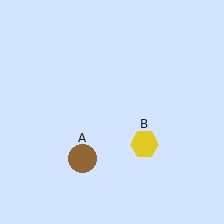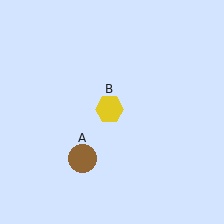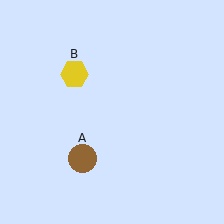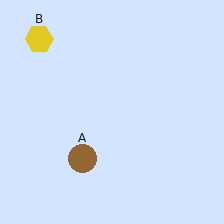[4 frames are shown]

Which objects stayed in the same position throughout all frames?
Brown circle (object A) remained stationary.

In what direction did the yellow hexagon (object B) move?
The yellow hexagon (object B) moved up and to the left.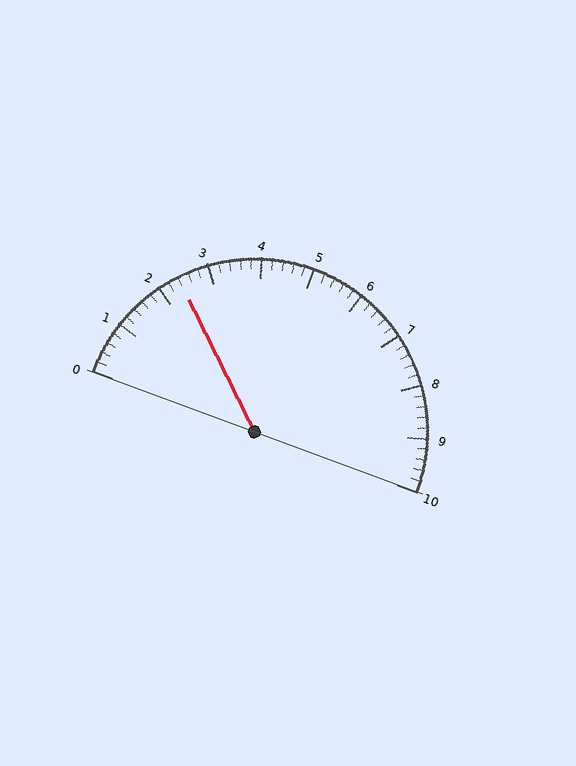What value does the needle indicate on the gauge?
The needle indicates approximately 2.4.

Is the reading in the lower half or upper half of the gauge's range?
The reading is in the lower half of the range (0 to 10).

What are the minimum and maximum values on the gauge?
The gauge ranges from 0 to 10.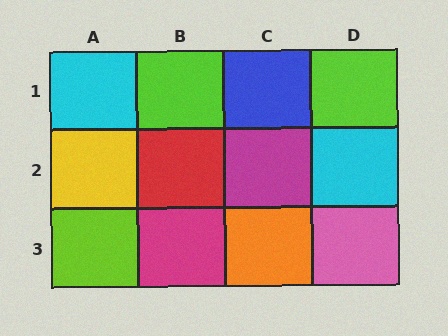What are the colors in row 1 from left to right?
Cyan, lime, blue, lime.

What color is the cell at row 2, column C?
Magenta.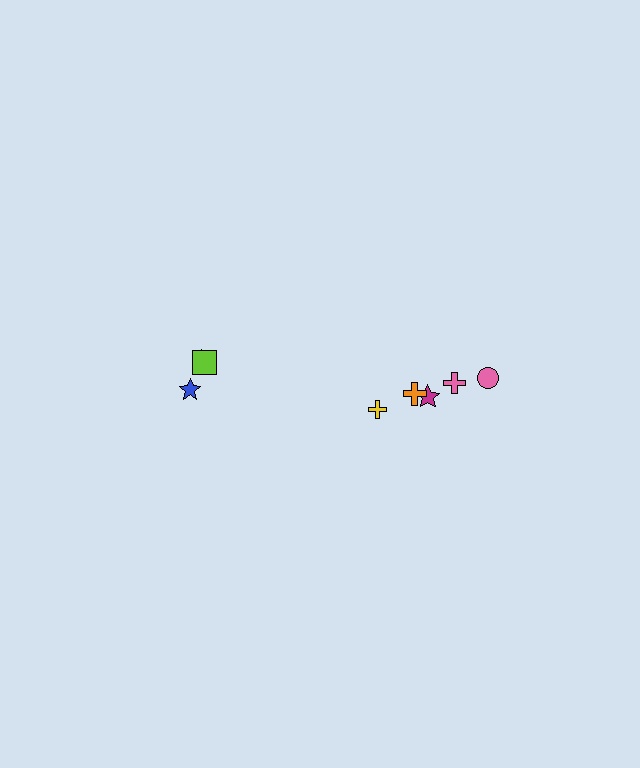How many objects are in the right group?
There are 5 objects.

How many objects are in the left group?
There are 3 objects.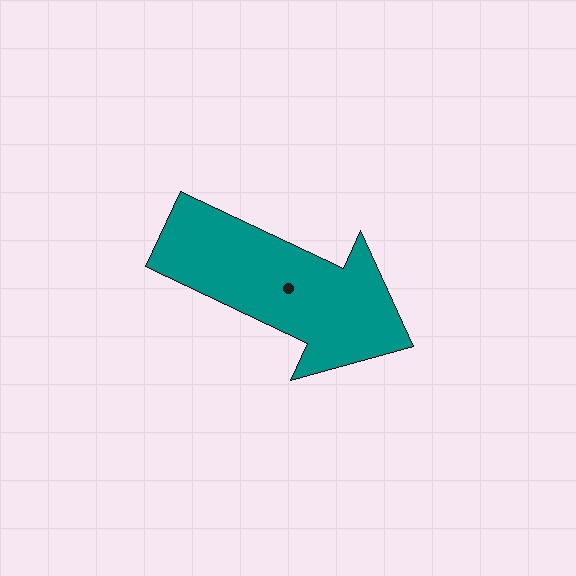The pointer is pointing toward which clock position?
Roughly 4 o'clock.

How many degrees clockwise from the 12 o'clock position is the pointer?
Approximately 115 degrees.